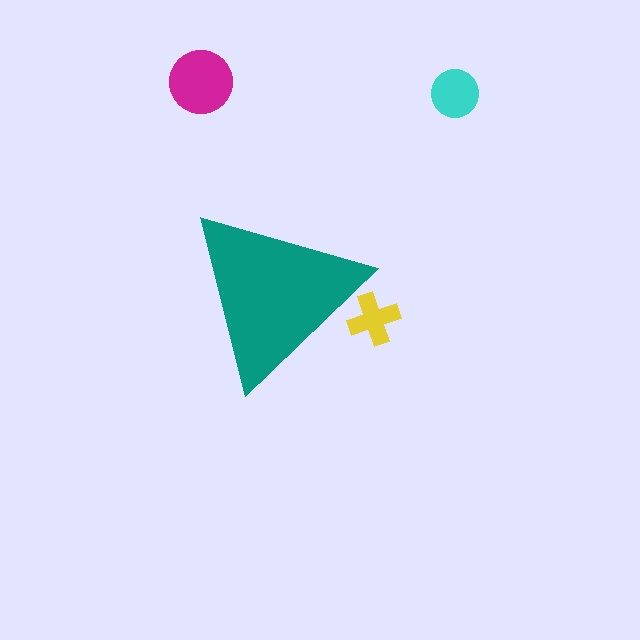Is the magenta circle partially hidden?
No, the magenta circle is fully visible.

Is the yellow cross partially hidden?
Yes, the yellow cross is partially hidden behind the teal triangle.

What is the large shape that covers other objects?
A teal triangle.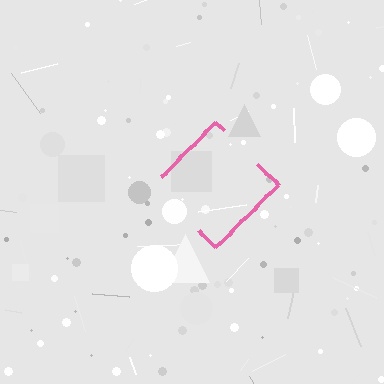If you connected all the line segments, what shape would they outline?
They would outline a diamond.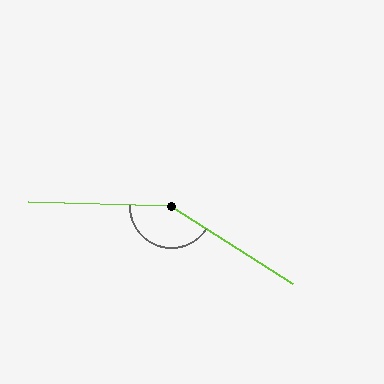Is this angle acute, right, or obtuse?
It is obtuse.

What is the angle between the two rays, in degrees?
Approximately 149 degrees.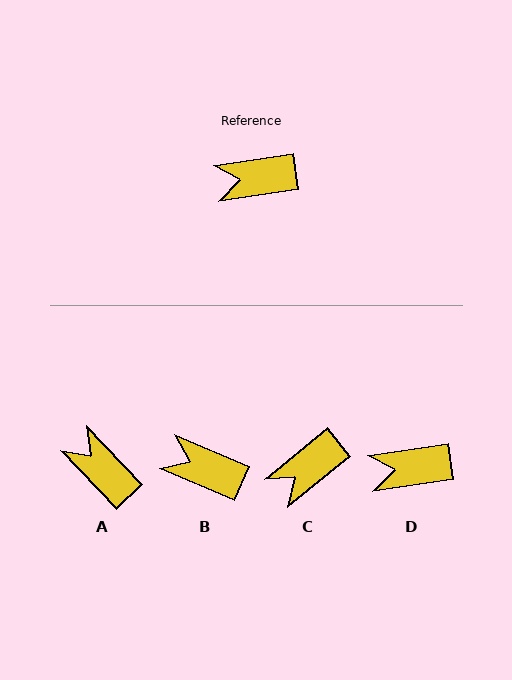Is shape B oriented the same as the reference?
No, it is off by about 31 degrees.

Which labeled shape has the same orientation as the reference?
D.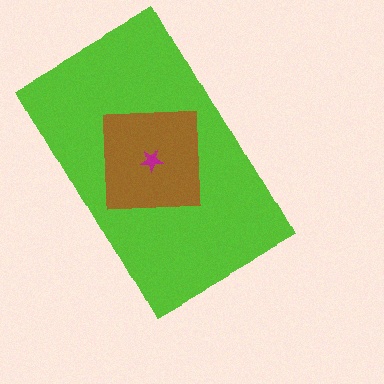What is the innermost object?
The magenta star.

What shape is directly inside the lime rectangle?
The brown square.